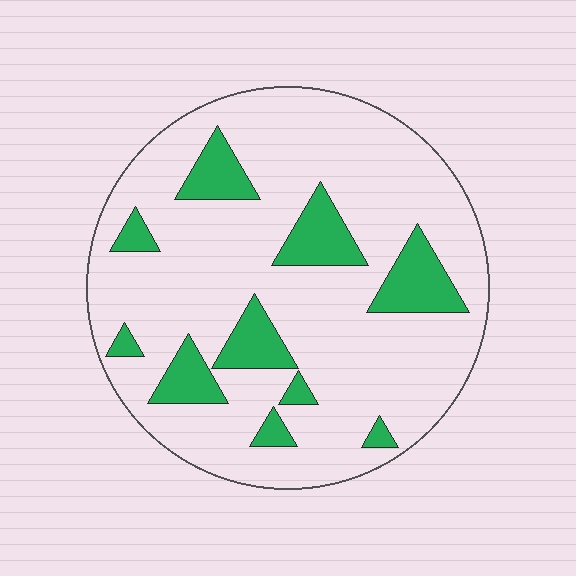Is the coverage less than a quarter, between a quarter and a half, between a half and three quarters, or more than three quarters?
Less than a quarter.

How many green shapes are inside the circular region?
10.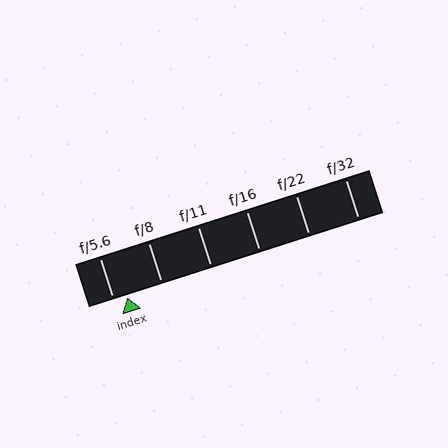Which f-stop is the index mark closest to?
The index mark is closest to f/5.6.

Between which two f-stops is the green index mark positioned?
The index mark is between f/5.6 and f/8.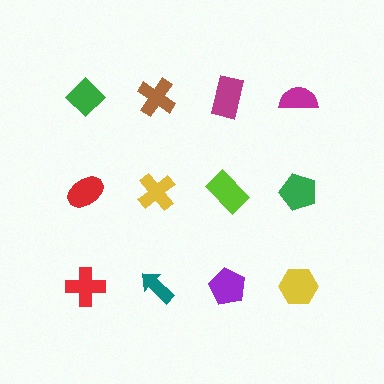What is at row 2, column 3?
A lime rectangle.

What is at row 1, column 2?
A brown cross.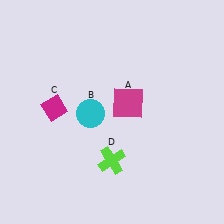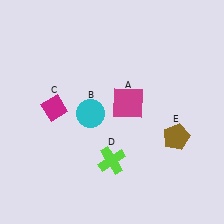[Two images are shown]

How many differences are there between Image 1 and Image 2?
There is 1 difference between the two images.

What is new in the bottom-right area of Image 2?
A brown pentagon (E) was added in the bottom-right area of Image 2.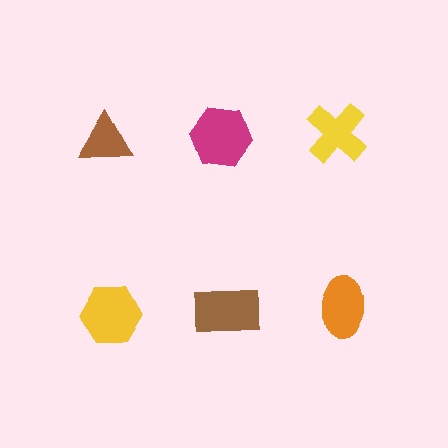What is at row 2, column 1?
A yellow hexagon.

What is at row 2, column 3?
An orange ellipse.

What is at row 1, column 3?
A yellow cross.